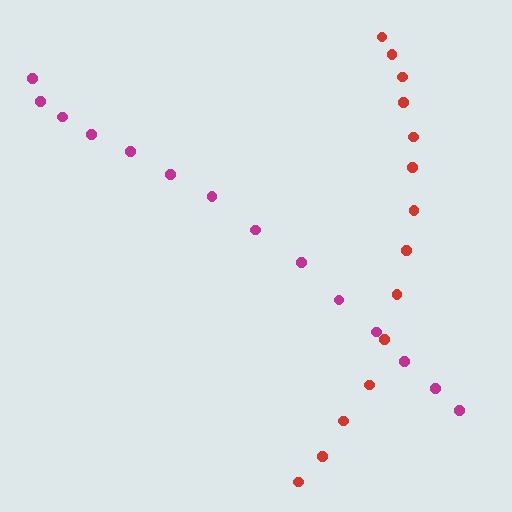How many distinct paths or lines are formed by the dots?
There are 2 distinct paths.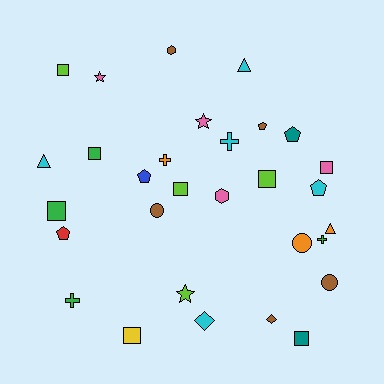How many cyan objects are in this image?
There are 5 cyan objects.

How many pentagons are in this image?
There are 5 pentagons.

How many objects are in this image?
There are 30 objects.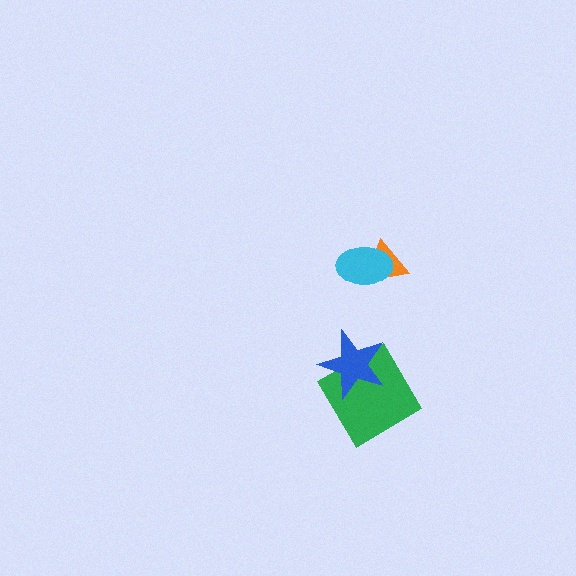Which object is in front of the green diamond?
The blue star is in front of the green diamond.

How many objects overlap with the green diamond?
1 object overlaps with the green diamond.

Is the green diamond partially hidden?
Yes, it is partially covered by another shape.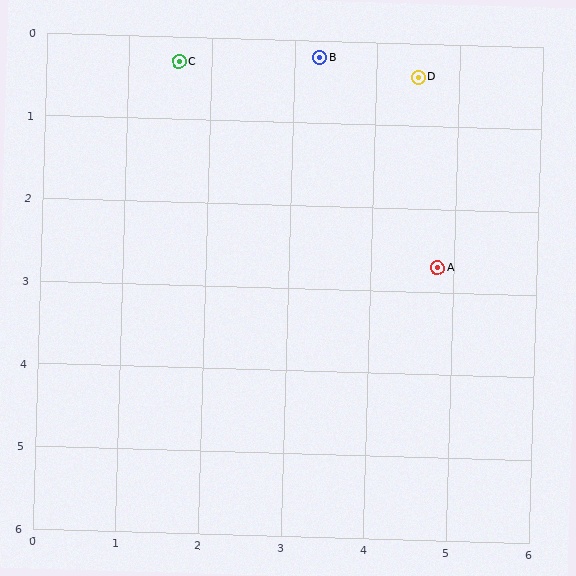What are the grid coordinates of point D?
Point D is at approximately (4.5, 0.4).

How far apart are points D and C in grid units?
Points D and C are about 2.9 grid units apart.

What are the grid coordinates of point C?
Point C is at approximately (1.6, 0.3).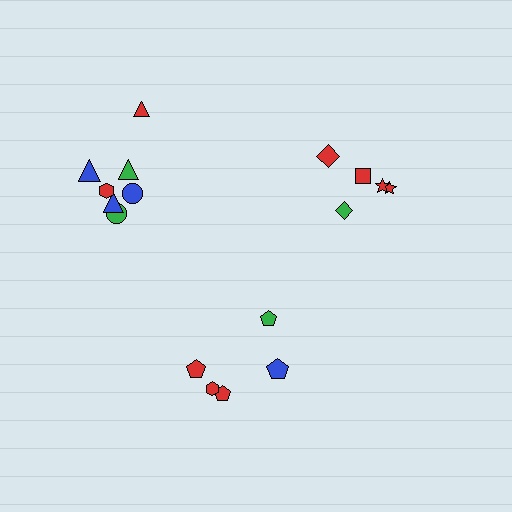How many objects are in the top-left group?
There are 7 objects.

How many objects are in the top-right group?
There are 5 objects.